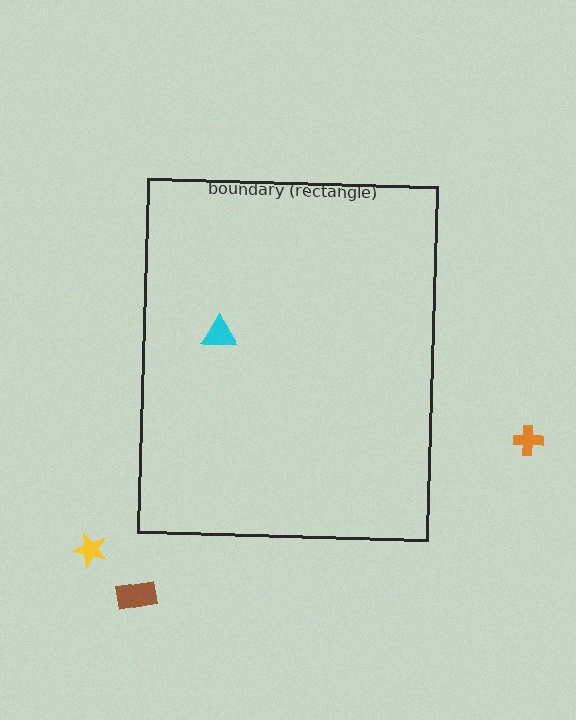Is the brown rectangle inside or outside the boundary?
Outside.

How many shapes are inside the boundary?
1 inside, 3 outside.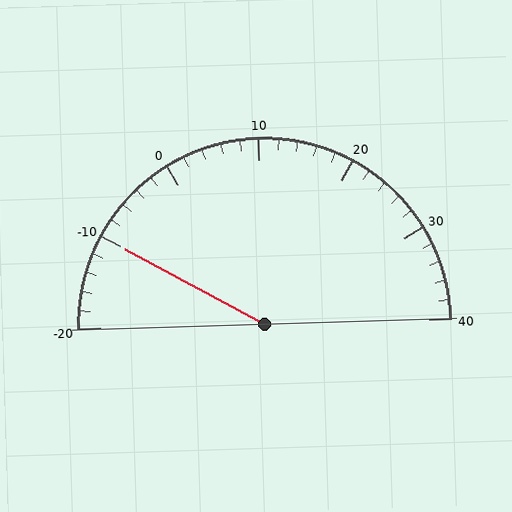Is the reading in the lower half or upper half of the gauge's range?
The reading is in the lower half of the range (-20 to 40).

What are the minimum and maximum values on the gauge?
The gauge ranges from -20 to 40.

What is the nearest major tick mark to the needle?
The nearest major tick mark is -10.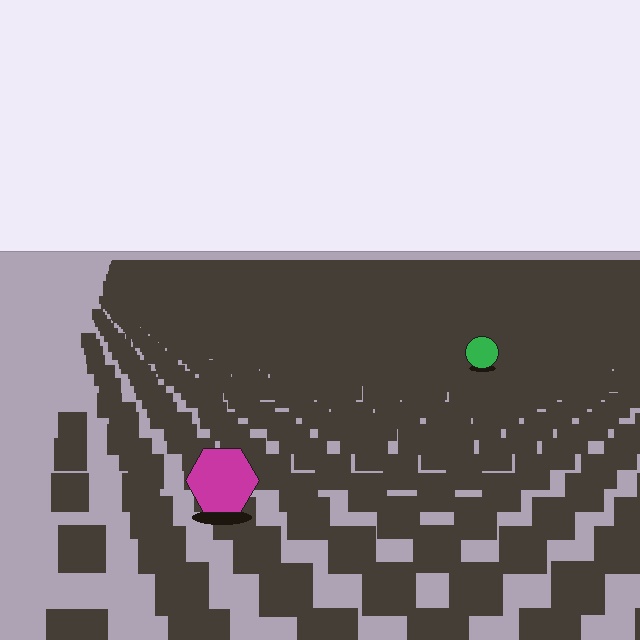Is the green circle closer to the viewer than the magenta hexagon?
No. The magenta hexagon is closer — you can tell from the texture gradient: the ground texture is coarser near it.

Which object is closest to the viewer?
The magenta hexagon is closest. The texture marks near it are larger and more spread out.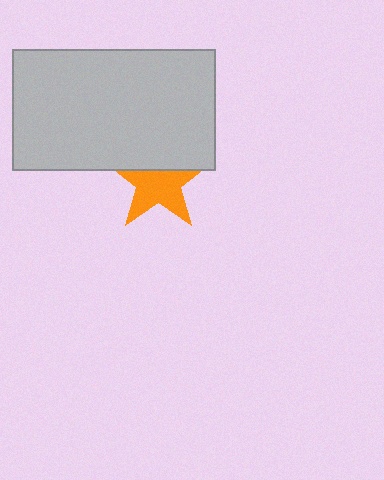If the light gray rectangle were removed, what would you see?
You would see the complete orange star.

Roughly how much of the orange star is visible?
About half of it is visible (roughly 62%).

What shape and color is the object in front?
The object in front is a light gray rectangle.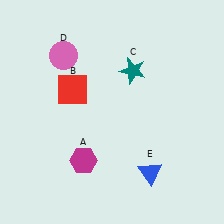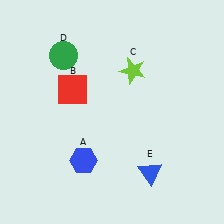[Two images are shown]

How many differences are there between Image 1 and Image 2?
There are 3 differences between the two images.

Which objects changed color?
A changed from magenta to blue. C changed from teal to lime. D changed from pink to green.